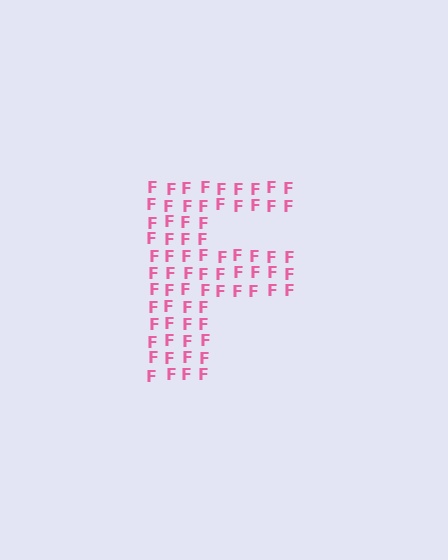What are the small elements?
The small elements are letter F's.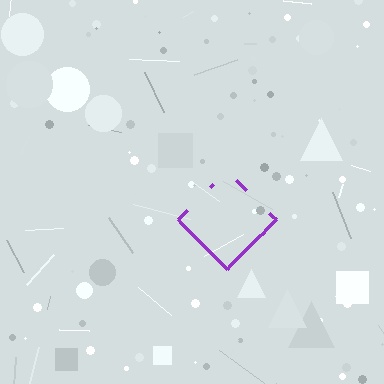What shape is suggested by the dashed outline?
The dashed outline suggests a diamond.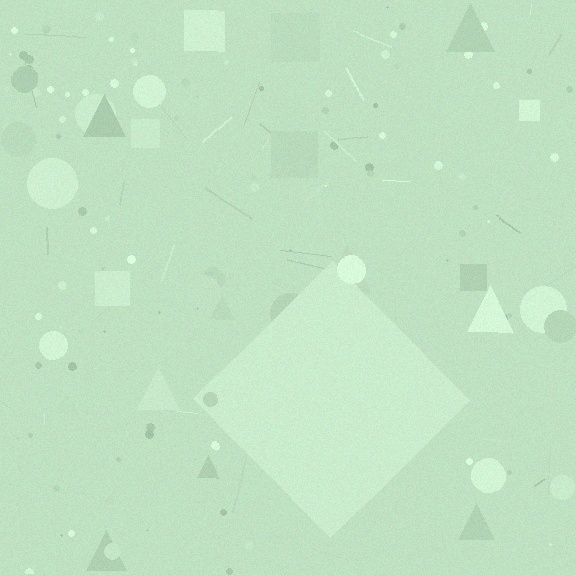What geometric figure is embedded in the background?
A diamond is embedded in the background.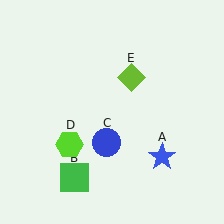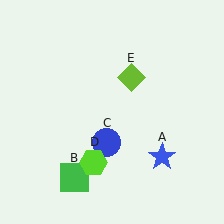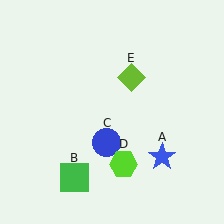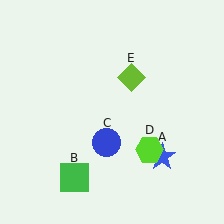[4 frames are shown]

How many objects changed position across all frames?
1 object changed position: lime hexagon (object D).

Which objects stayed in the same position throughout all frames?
Blue star (object A) and green square (object B) and blue circle (object C) and lime diamond (object E) remained stationary.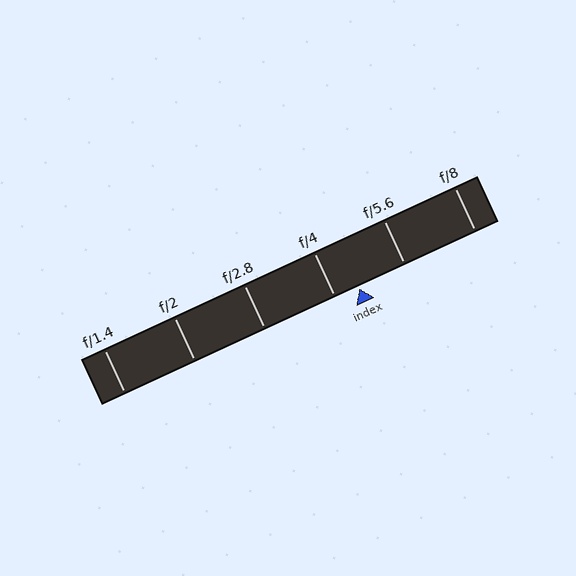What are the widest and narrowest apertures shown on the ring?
The widest aperture shown is f/1.4 and the narrowest is f/8.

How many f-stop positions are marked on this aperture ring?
There are 6 f-stop positions marked.